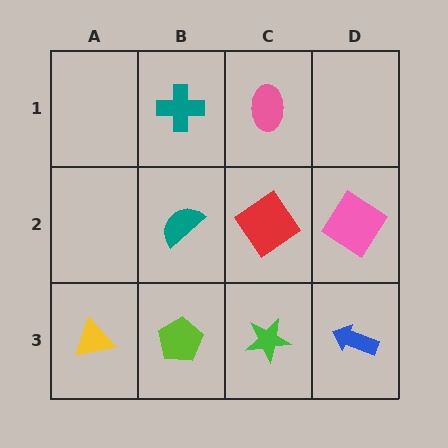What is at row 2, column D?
A pink diamond.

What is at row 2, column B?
A teal semicircle.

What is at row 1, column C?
A pink ellipse.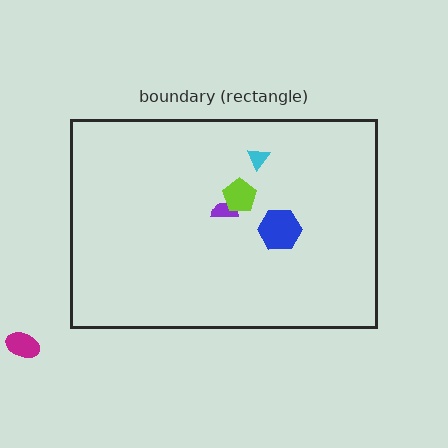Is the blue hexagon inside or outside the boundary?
Inside.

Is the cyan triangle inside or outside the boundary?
Inside.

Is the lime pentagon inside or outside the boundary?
Inside.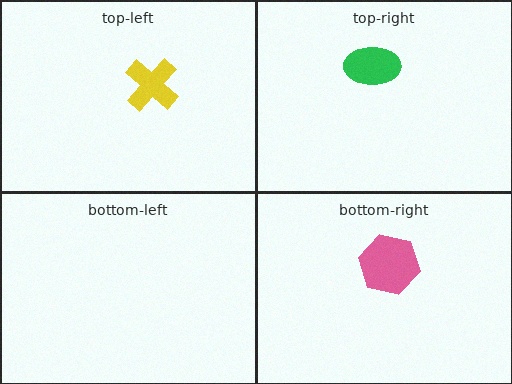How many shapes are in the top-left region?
1.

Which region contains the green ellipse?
The top-right region.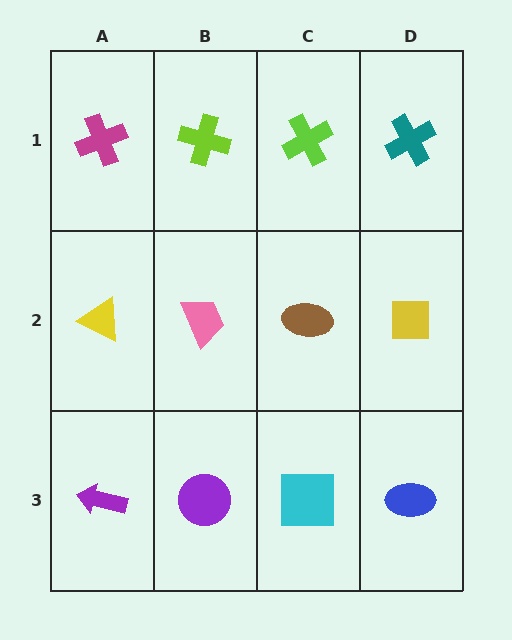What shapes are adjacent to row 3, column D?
A yellow square (row 2, column D), a cyan square (row 3, column C).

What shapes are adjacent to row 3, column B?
A pink trapezoid (row 2, column B), a purple arrow (row 3, column A), a cyan square (row 3, column C).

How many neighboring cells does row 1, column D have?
2.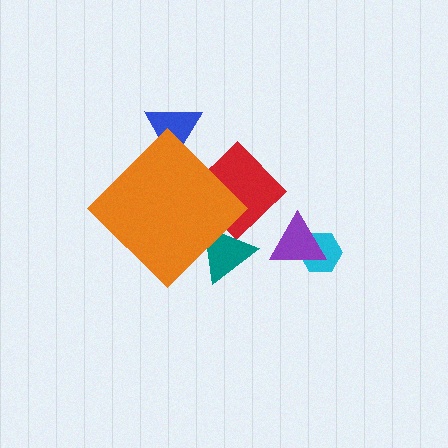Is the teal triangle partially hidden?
Yes, the teal triangle is partially hidden behind the orange diamond.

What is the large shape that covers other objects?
An orange diamond.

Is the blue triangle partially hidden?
Yes, the blue triangle is partially hidden behind the orange diamond.